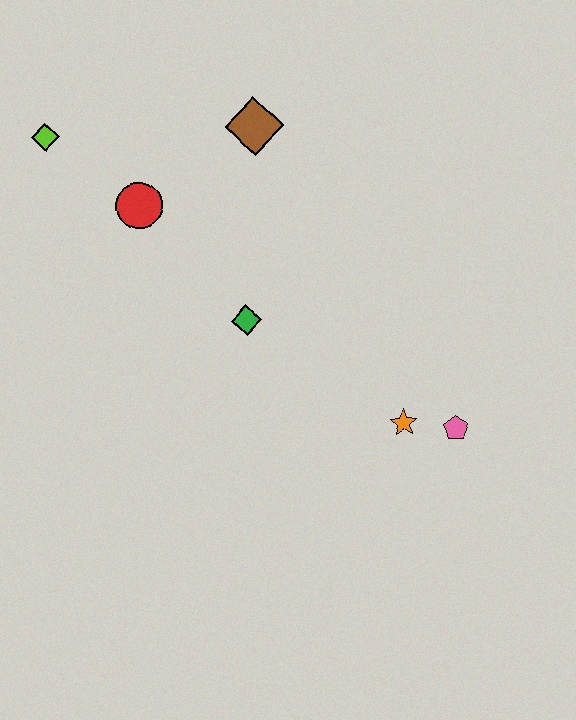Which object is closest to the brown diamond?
The red circle is closest to the brown diamond.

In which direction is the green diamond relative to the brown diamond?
The green diamond is below the brown diamond.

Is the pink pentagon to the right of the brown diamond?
Yes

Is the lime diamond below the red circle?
No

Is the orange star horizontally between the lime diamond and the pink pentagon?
Yes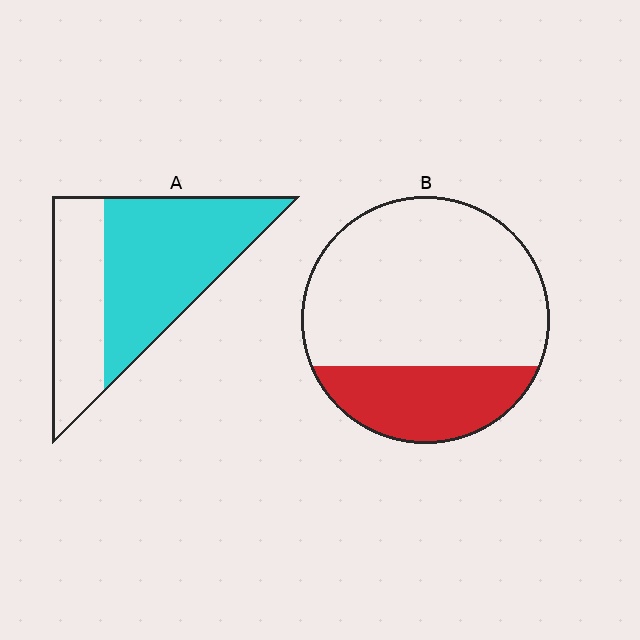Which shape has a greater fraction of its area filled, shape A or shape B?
Shape A.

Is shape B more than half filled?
No.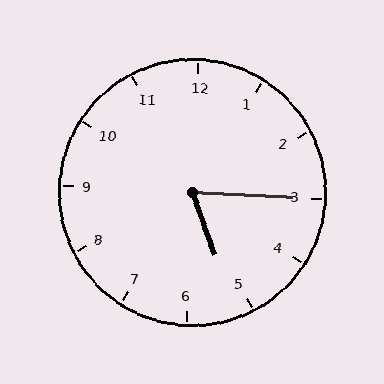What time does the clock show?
5:15.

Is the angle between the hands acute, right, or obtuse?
It is acute.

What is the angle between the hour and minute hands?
Approximately 68 degrees.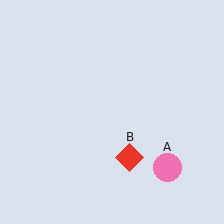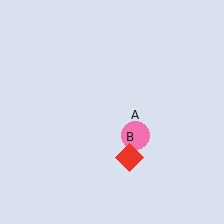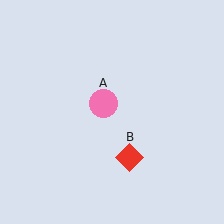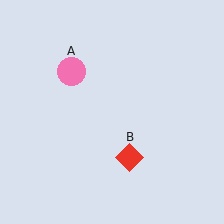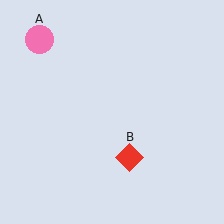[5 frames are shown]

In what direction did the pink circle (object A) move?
The pink circle (object A) moved up and to the left.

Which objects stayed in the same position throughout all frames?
Red diamond (object B) remained stationary.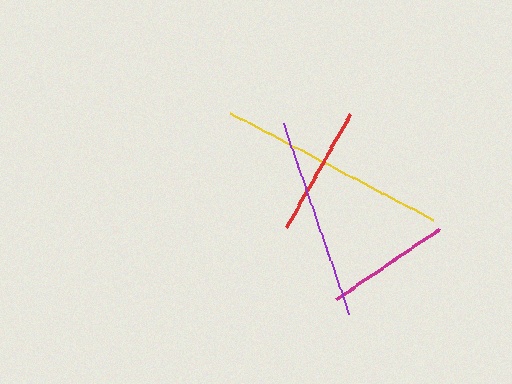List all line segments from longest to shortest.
From longest to shortest: yellow, purple, red, magenta.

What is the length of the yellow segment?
The yellow segment is approximately 229 pixels long.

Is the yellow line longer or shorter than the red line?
The yellow line is longer than the red line.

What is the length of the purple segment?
The purple segment is approximately 202 pixels long.